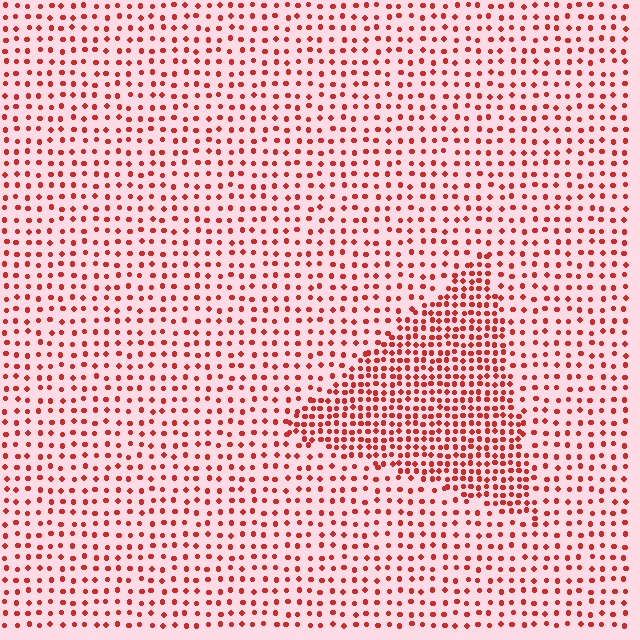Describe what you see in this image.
The image contains small red elements arranged at two different densities. A triangle-shaped region is visible where the elements are more densely packed than the surrounding area.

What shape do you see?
I see a triangle.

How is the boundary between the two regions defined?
The boundary is defined by a change in element density (approximately 2.0x ratio). All elements are the same color, size, and shape.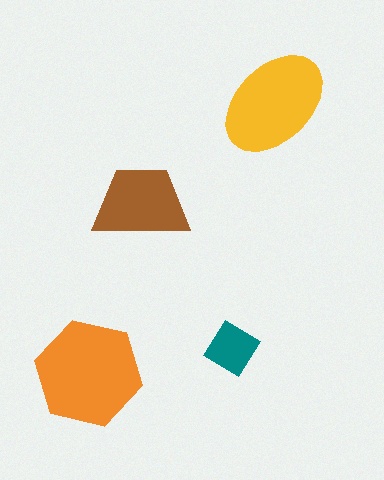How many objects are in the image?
There are 4 objects in the image.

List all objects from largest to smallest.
The orange hexagon, the yellow ellipse, the brown trapezoid, the teal diamond.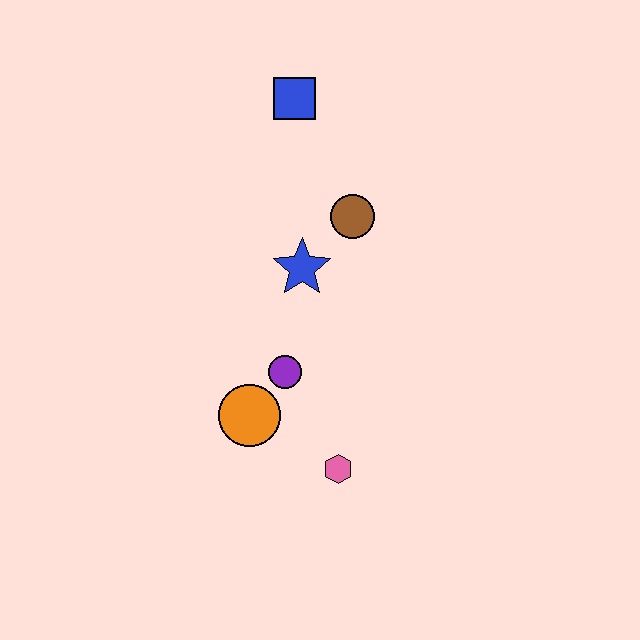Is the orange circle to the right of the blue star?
No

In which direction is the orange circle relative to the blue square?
The orange circle is below the blue square.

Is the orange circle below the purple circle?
Yes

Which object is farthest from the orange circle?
The blue square is farthest from the orange circle.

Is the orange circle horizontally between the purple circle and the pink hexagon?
No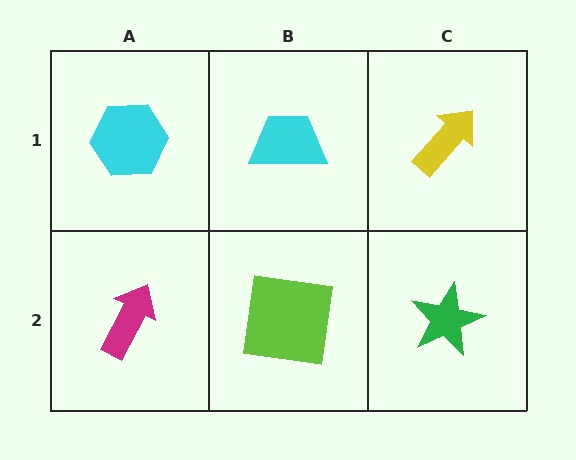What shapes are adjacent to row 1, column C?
A green star (row 2, column C), a cyan trapezoid (row 1, column B).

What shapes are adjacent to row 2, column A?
A cyan hexagon (row 1, column A), a lime square (row 2, column B).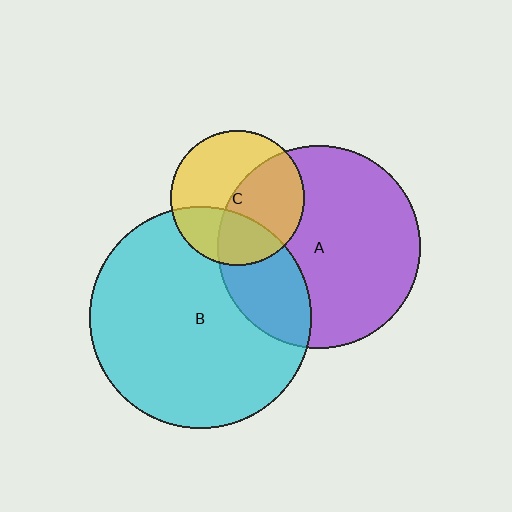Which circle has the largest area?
Circle B (cyan).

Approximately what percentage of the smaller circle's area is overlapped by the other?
Approximately 50%.